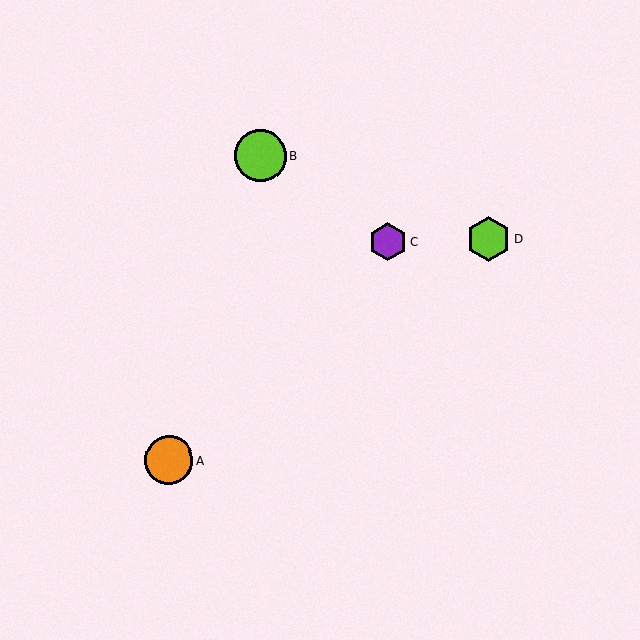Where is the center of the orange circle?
The center of the orange circle is at (169, 460).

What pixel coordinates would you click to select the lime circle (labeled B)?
Click at (260, 156) to select the lime circle B.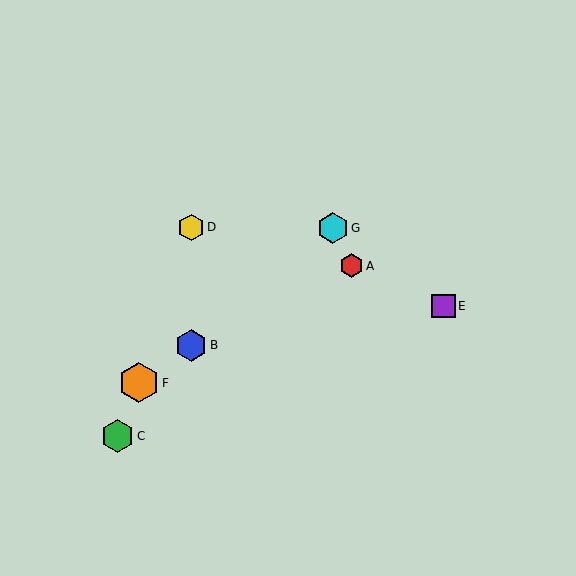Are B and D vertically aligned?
Yes, both are at x≈191.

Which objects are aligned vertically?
Objects B, D are aligned vertically.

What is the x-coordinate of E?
Object E is at x≈443.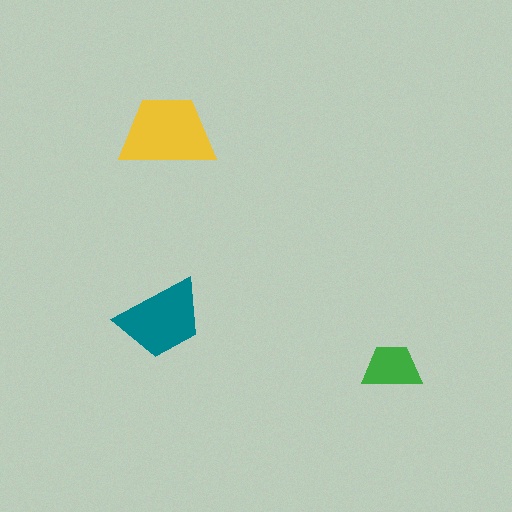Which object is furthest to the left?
The teal trapezoid is leftmost.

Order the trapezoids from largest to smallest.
the yellow one, the teal one, the green one.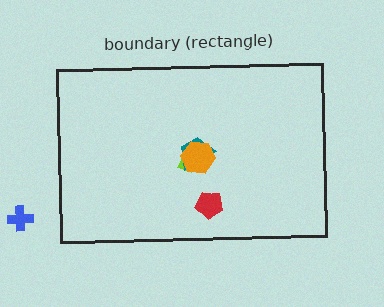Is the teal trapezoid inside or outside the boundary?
Inside.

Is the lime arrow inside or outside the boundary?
Inside.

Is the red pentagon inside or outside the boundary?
Inside.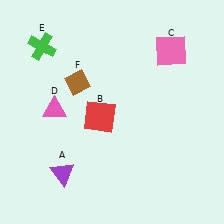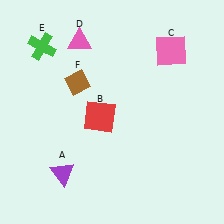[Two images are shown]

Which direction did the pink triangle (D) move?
The pink triangle (D) moved up.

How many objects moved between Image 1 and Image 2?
1 object moved between the two images.